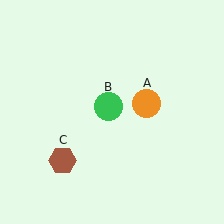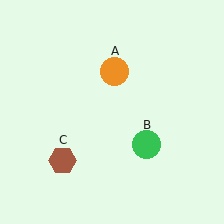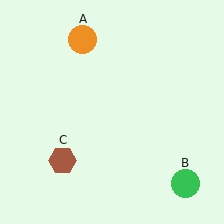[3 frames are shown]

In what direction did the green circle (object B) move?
The green circle (object B) moved down and to the right.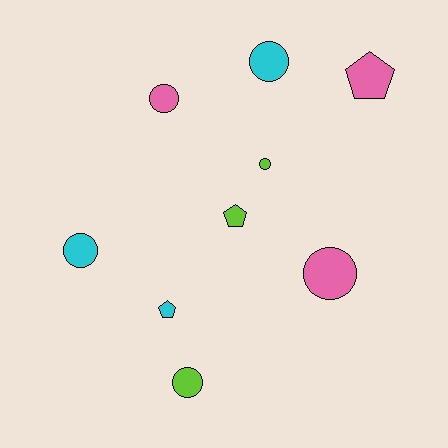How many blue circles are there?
There are no blue circles.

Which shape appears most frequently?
Circle, with 6 objects.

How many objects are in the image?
There are 9 objects.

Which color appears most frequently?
Cyan, with 3 objects.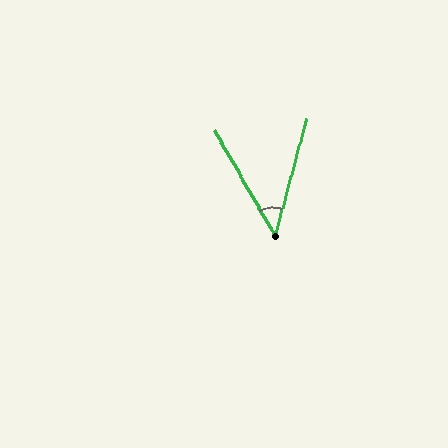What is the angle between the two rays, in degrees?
Approximately 45 degrees.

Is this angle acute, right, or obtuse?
It is acute.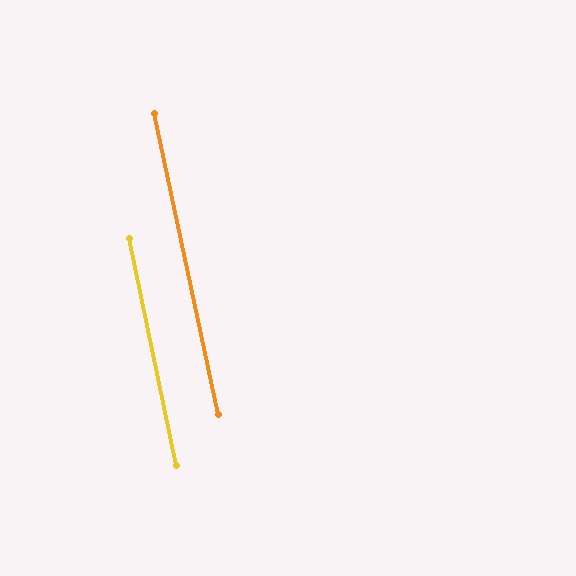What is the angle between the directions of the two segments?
Approximately 0 degrees.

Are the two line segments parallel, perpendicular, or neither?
Parallel — their directions differ by only 0.1°.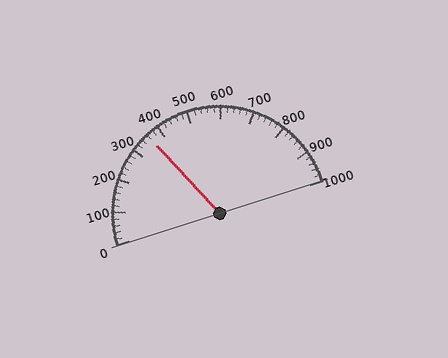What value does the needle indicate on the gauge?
The needle indicates approximately 360.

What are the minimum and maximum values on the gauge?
The gauge ranges from 0 to 1000.